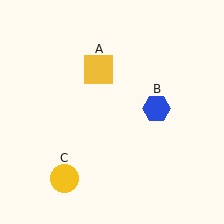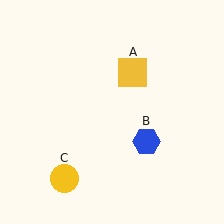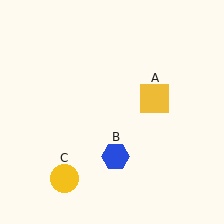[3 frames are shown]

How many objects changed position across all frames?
2 objects changed position: yellow square (object A), blue hexagon (object B).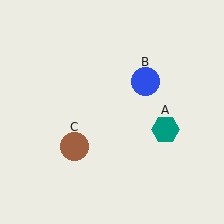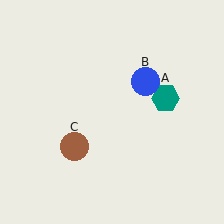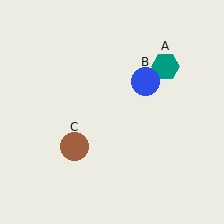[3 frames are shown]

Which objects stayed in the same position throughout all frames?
Blue circle (object B) and brown circle (object C) remained stationary.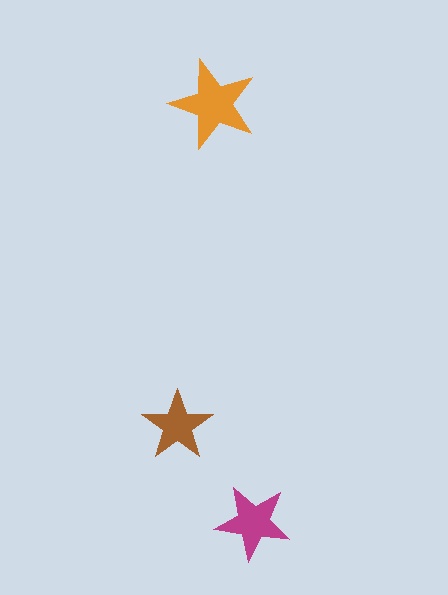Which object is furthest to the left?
The brown star is leftmost.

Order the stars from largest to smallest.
the orange one, the magenta one, the brown one.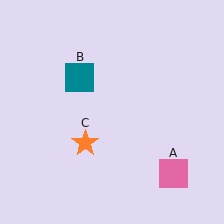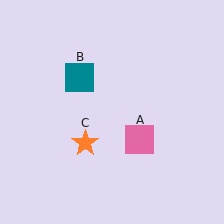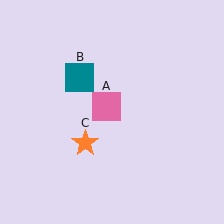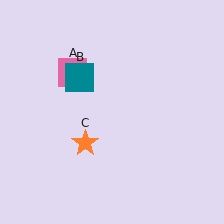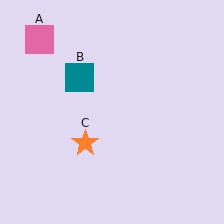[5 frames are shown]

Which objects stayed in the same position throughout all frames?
Teal square (object B) and orange star (object C) remained stationary.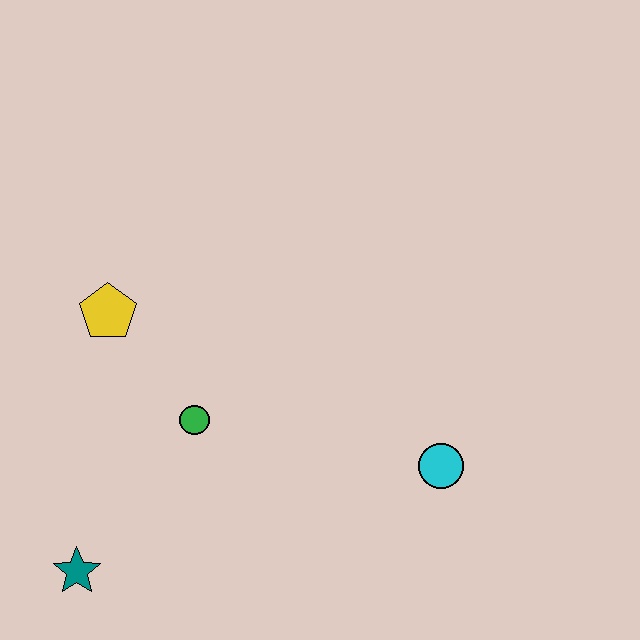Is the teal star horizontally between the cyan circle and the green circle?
No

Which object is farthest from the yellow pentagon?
The cyan circle is farthest from the yellow pentagon.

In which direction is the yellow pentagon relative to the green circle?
The yellow pentagon is above the green circle.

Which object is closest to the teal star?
The green circle is closest to the teal star.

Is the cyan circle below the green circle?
Yes